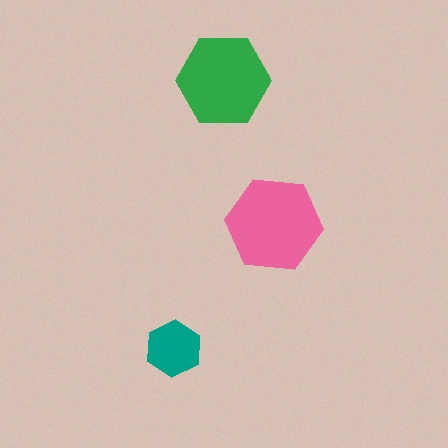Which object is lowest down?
The teal hexagon is bottommost.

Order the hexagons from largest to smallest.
the pink one, the green one, the teal one.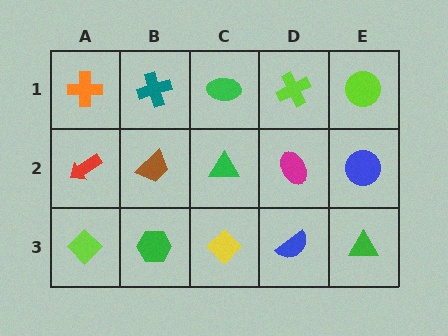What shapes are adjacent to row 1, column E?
A blue circle (row 2, column E), a lime cross (row 1, column D).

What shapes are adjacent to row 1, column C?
A green triangle (row 2, column C), a teal cross (row 1, column B), a lime cross (row 1, column D).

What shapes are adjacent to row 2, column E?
A lime circle (row 1, column E), a green triangle (row 3, column E), a magenta ellipse (row 2, column D).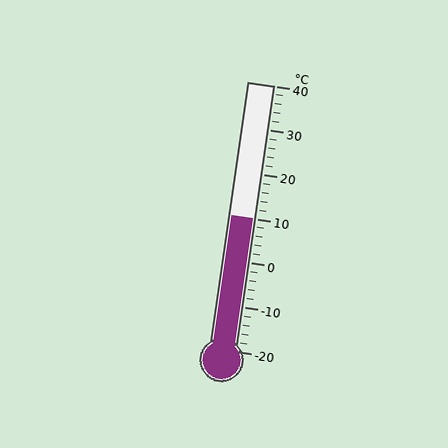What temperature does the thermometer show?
The thermometer shows approximately 10°C.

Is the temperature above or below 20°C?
The temperature is below 20°C.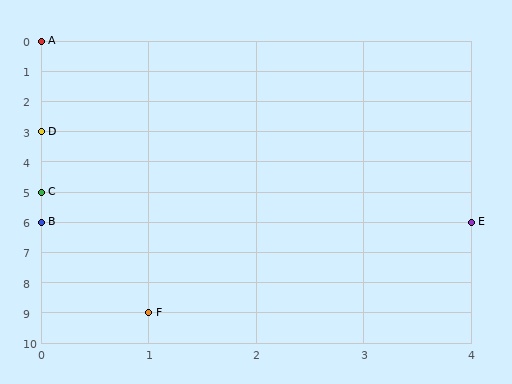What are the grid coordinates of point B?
Point B is at grid coordinates (0, 6).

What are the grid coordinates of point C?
Point C is at grid coordinates (0, 5).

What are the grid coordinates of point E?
Point E is at grid coordinates (4, 6).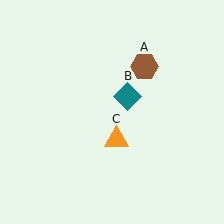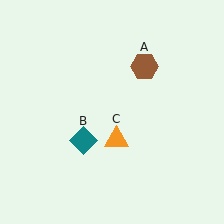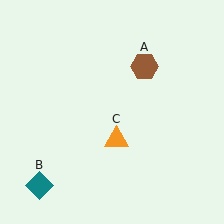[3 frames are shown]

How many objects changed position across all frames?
1 object changed position: teal diamond (object B).